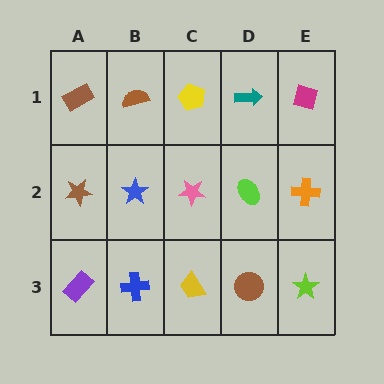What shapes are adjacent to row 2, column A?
A brown rectangle (row 1, column A), a purple rectangle (row 3, column A), a blue star (row 2, column B).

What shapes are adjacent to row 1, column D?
A lime ellipse (row 2, column D), a yellow pentagon (row 1, column C), a magenta diamond (row 1, column E).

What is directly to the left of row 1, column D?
A yellow pentagon.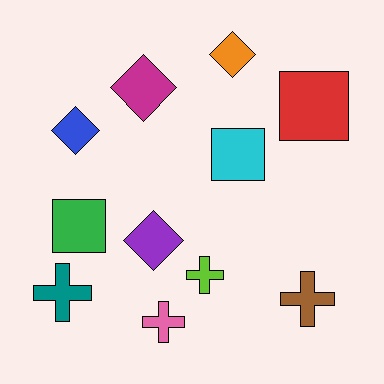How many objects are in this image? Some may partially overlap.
There are 11 objects.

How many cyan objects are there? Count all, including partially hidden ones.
There is 1 cyan object.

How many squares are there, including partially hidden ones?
There are 3 squares.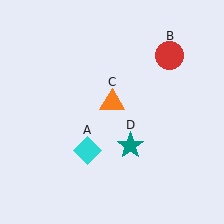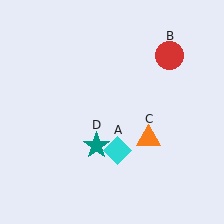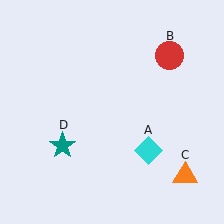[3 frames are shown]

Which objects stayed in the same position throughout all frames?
Red circle (object B) remained stationary.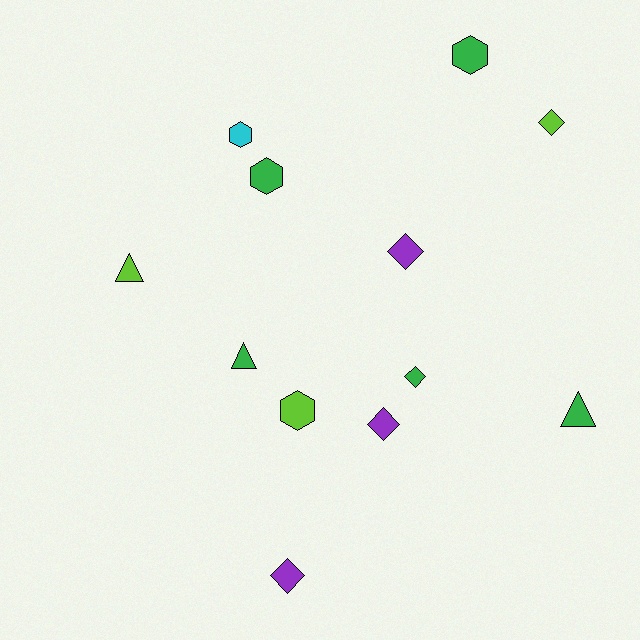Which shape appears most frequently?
Diamond, with 5 objects.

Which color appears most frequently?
Green, with 5 objects.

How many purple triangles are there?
There are no purple triangles.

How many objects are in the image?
There are 12 objects.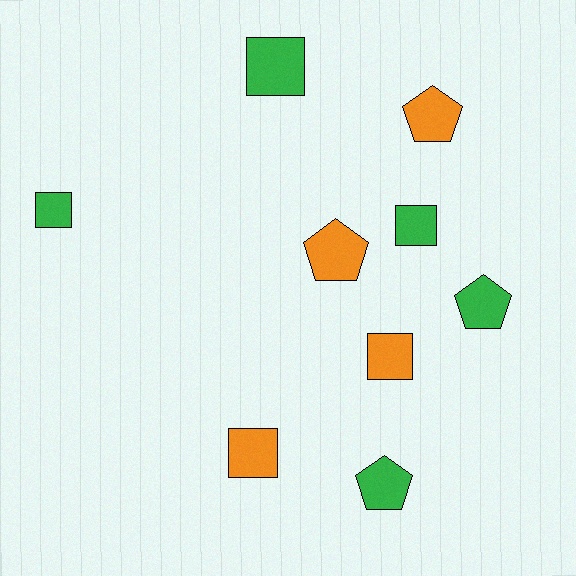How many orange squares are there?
There are 2 orange squares.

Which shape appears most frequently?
Square, with 5 objects.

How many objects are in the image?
There are 9 objects.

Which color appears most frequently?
Green, with 5 objects.